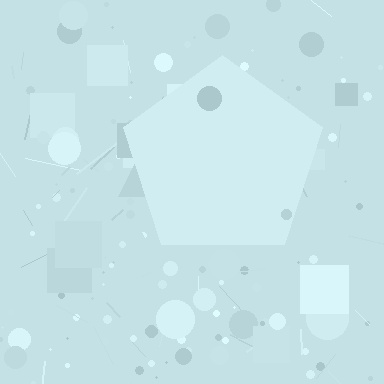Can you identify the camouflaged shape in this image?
The camouflaged shape is a pentagon.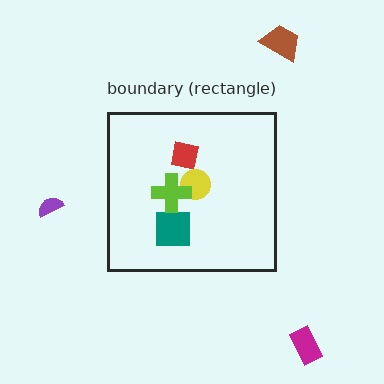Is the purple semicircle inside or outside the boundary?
Outside.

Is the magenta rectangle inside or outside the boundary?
Outside.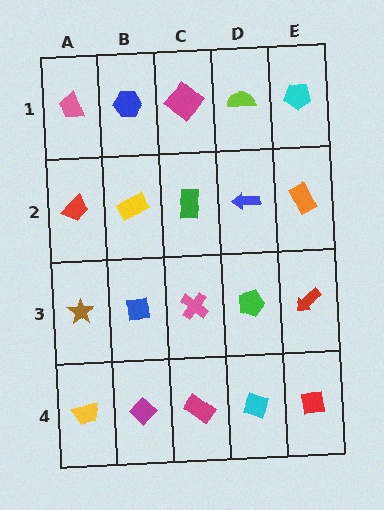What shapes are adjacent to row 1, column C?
A green rectangle (row 2, column C), a blue hexagon (row 1, column B), a lime semicircle (row 1, column D).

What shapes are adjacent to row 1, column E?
An orange rectangle (row 2, column E), a lime semicircle (row 1, column D).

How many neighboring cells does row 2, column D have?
4.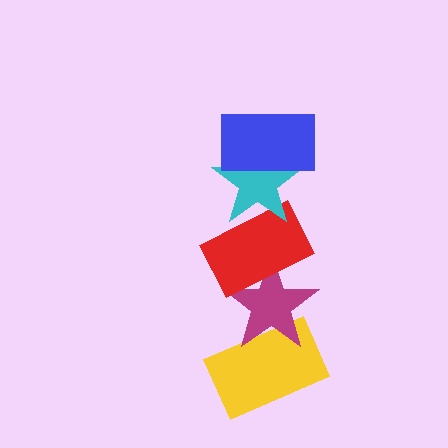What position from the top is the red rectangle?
The red rectangle is 3rd from the top.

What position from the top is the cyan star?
The cyan star is 2nd from the top.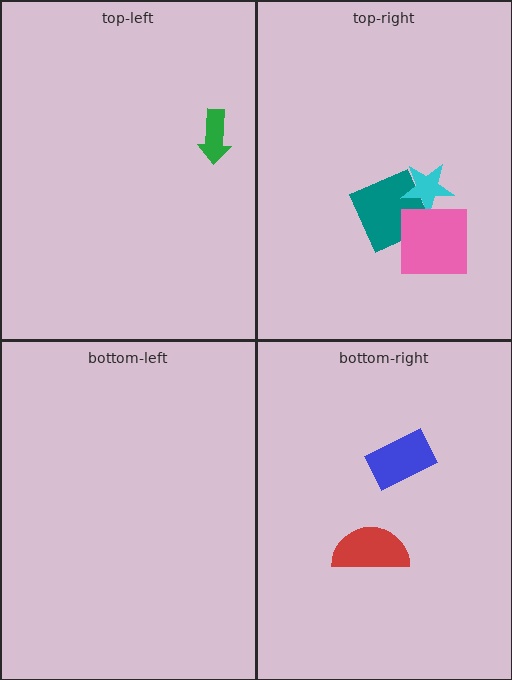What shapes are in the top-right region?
The teal diamond, the cyan star, the pink square.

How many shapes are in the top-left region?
1.